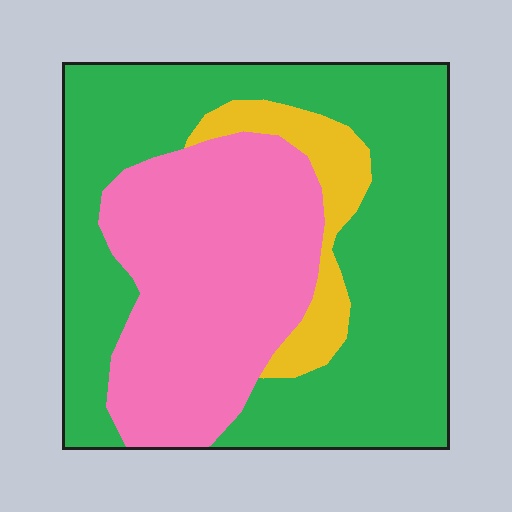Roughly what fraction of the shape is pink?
Pink takes up about one third (1/3) of the shape.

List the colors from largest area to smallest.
From largest to smallest: green, pink, yellow.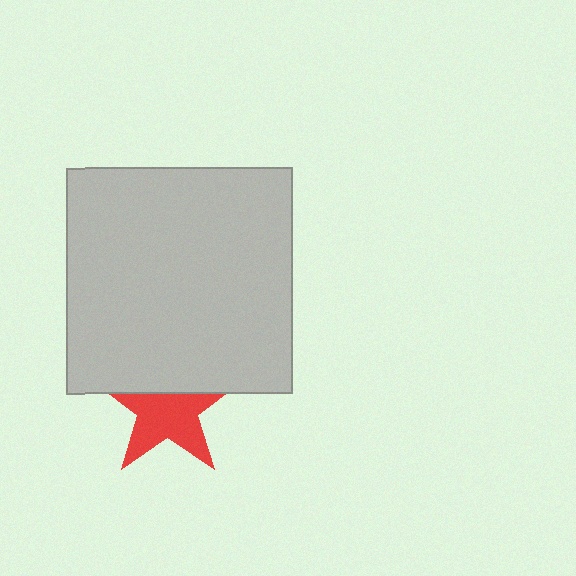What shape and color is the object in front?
The object in front is a light gray square.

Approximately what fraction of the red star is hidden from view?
Roughly 36% of the red star is hidden behind the light gray square.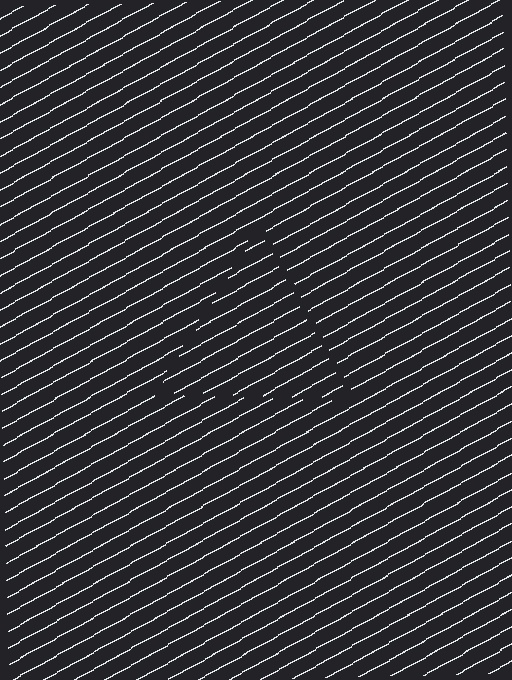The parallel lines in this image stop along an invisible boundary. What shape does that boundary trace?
An illusory triangle. The interior of the shape contains the same grating, shifted by half a period — the contour is defined by the phase discontinuity where line-ends from the inner and outer gratings abut.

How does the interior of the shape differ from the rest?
The interior of the shape contains the same grating, shifted by half a period — the contour is defined by the phase discontinuity where line-ends from the inner and outer gratings abut.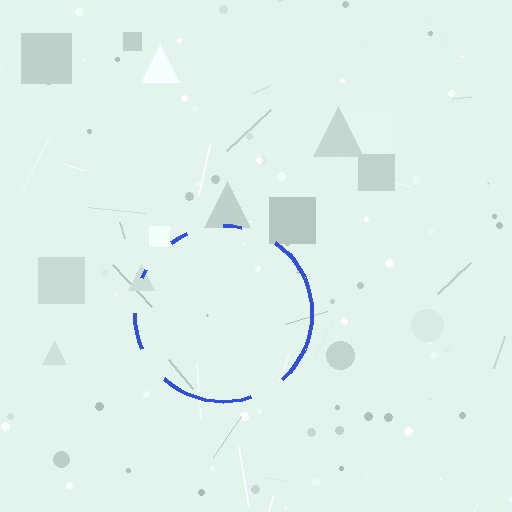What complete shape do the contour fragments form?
The contour fragments form a circle.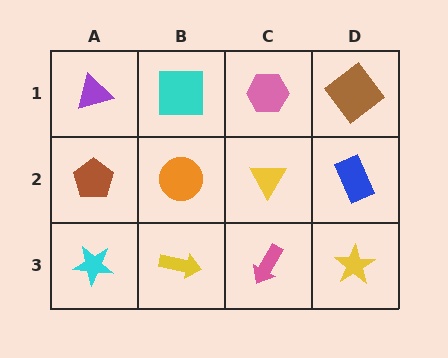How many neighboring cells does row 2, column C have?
4.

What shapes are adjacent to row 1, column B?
An orange circle (row 2, column B), a purple triangle (row 1, column A), a pink hexagon (row 1, column C).